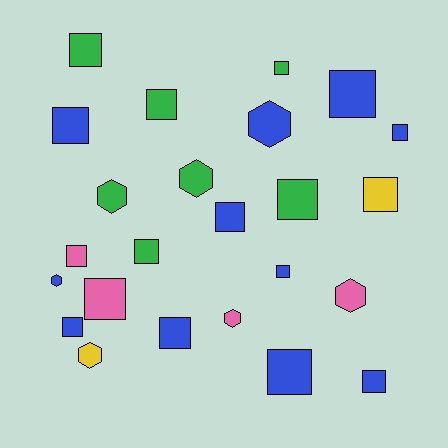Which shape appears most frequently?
Square, with 17 objects.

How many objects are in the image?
There are 24 objects.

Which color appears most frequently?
Blue, with 11 objects.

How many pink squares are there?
There are 2 pink squares.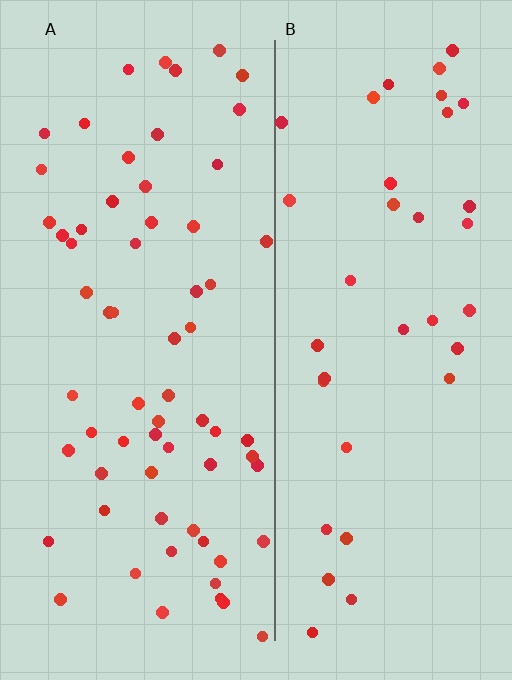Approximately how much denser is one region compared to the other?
Approximately 1.8× — region A over region B.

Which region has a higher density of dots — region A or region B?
A (the left).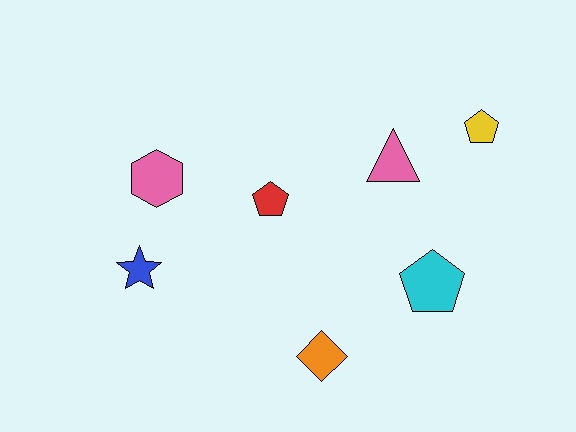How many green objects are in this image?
There are no green objects.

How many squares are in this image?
There are no squares.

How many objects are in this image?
There are 7 objects.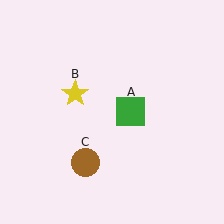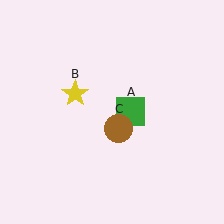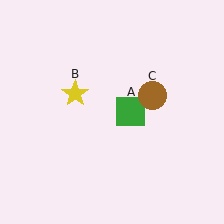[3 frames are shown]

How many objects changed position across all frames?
1 object changed position: brown circle (object C).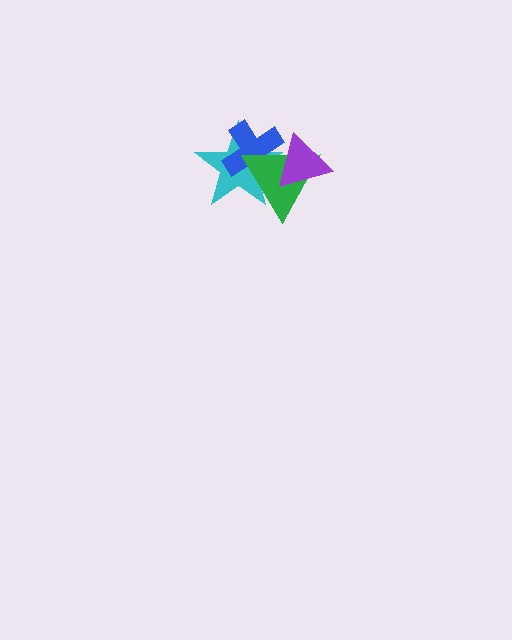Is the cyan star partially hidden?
Yes, it is partially covered by another shape.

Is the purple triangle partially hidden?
No, no other shape covers it.